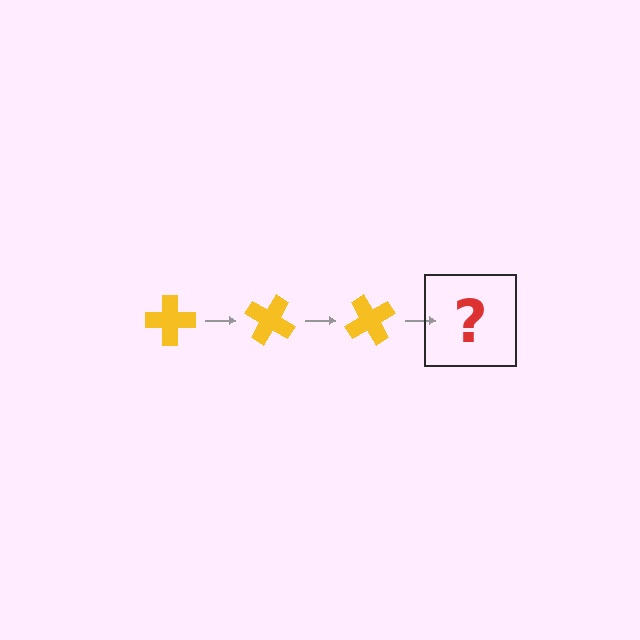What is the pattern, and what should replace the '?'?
The pattern is that the cross rotates 30 degrees each step. The '?' should be a yellow cross rotated 90 degrees.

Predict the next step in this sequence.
The next step is a yellow cross rotated 90 degrees.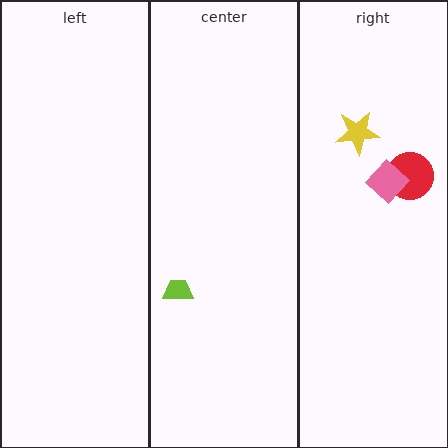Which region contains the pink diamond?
The right region.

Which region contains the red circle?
The right region.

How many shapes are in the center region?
1.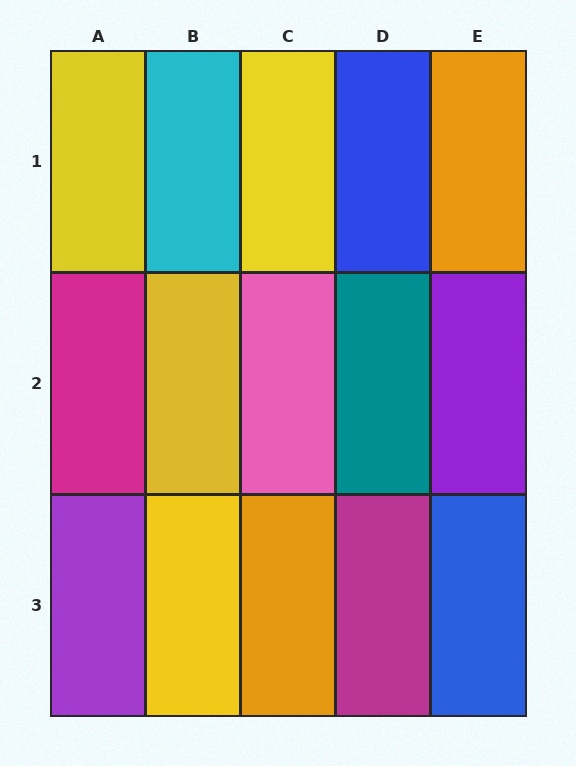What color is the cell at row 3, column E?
Blue.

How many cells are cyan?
1 cell is cyan.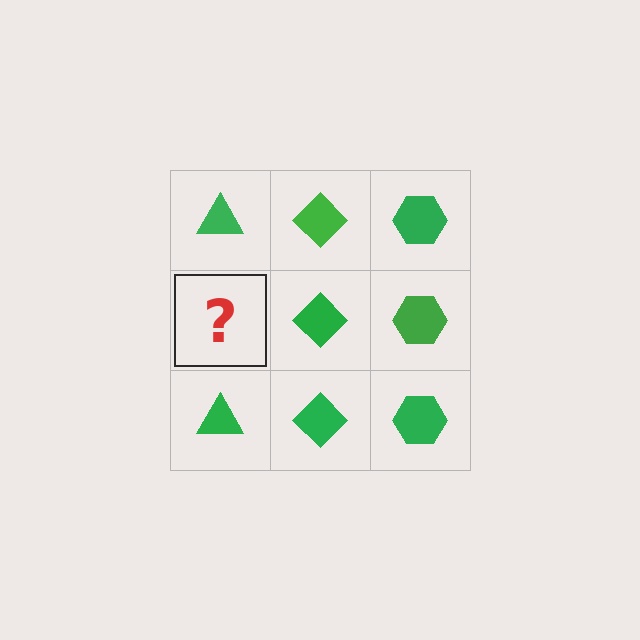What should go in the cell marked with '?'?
The missing cell should contain a green triangle.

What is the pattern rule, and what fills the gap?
The rule is that each column has a consistent shape. The gap should be filled with a green triangle.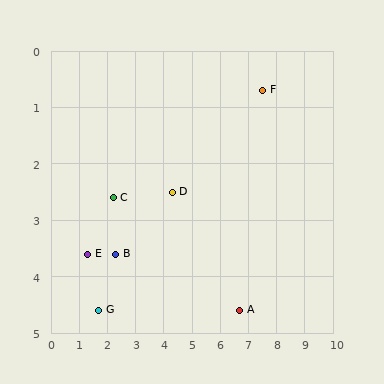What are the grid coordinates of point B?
Point B is at approximately (2.3, 3.6).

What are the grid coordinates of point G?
Point G is at approximately (1.7, 4.6).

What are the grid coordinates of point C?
Point C is at approximately (2.2, 2.6).